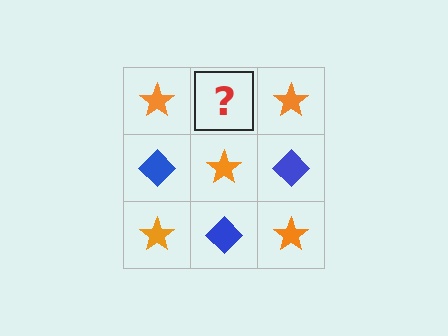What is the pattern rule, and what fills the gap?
The rule is that it alternates orange star and blue diamond in a checkerboard pattern. The gap should be filled with a blue diamond.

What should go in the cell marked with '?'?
The missing cell should contain a blue diamond.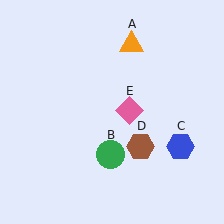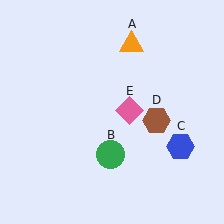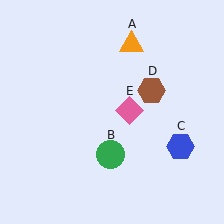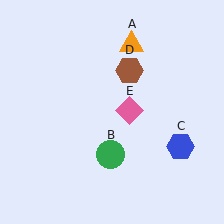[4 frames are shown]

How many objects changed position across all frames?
1 object changed position: brown hexagon (object D).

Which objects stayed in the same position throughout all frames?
Orange triangle (object A) and green circle (object B) and blue hexagon (object C) and pink diamond (object E) remained stationary.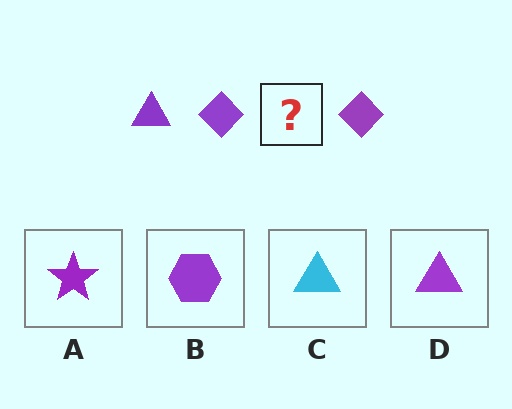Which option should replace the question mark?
Option D.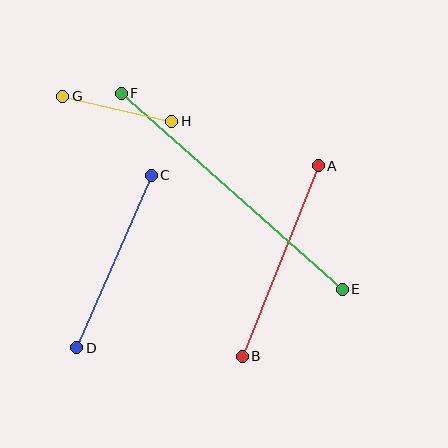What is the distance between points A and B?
The distance is approximately 205 pixels.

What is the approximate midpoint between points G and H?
The midpoint is at approximately (117, 109) pixels.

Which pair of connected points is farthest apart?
Points E and F are farthest apart.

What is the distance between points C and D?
The distance is approximately 188 pixels.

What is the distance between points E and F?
The distance is approximately 296 pixels.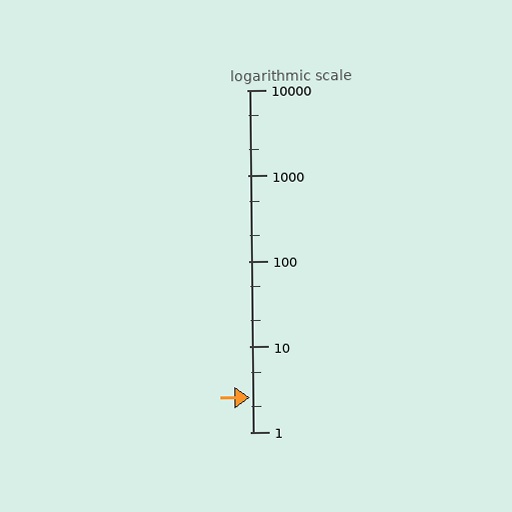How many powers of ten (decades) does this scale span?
The scale spans 4 decades, from 1 to 10000.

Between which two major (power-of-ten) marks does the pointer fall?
The pointer is between 1 and 10.